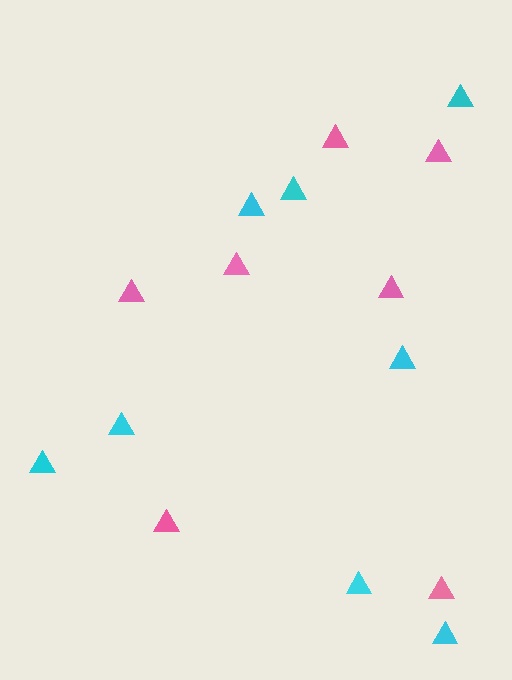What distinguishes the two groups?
There are 2 groups: one group of cyan triangles (8) and one group of pink triangles (7).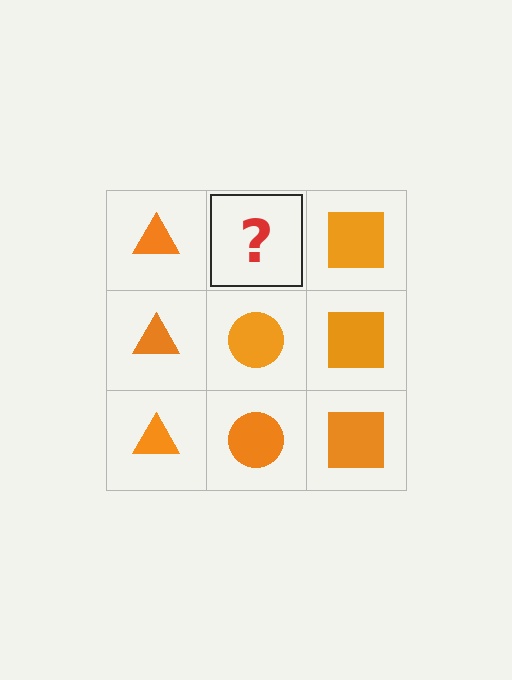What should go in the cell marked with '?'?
The missing cell should contain an orange circle.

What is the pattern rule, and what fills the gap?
The rule is that each column has a consistent shape. The gap should be filled with an orange circle.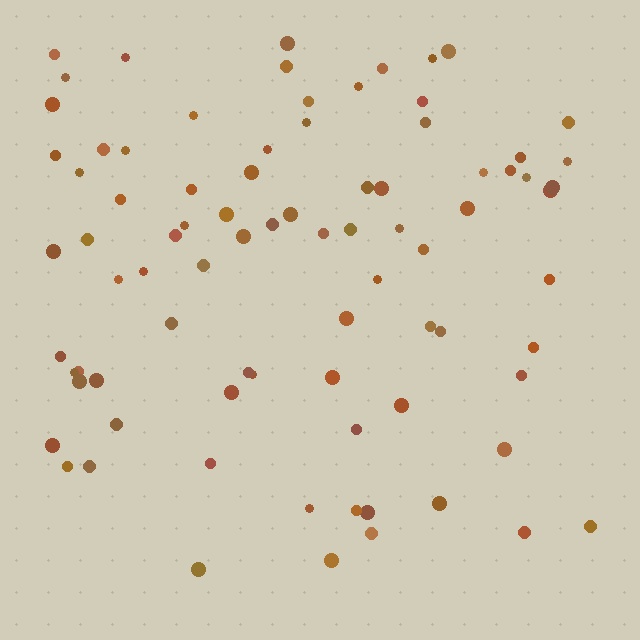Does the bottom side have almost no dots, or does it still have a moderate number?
Still a moderate number, just noticeably fewer than the top.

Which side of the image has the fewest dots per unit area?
The bottom.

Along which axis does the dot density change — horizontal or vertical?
Vertical.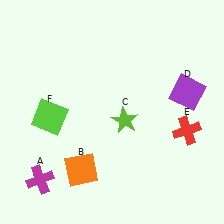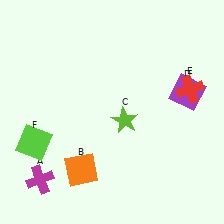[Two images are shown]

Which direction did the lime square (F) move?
The lime square (F) moved down.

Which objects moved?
The objects that moved are: the red cross (E), the lime square (F).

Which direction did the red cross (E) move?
The red cross (E) moved up.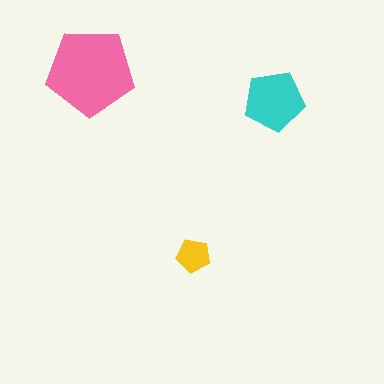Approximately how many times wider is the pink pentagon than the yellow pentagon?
About 2.5 times wider.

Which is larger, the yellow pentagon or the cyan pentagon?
The cyan one.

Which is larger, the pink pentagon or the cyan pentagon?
The pink one.